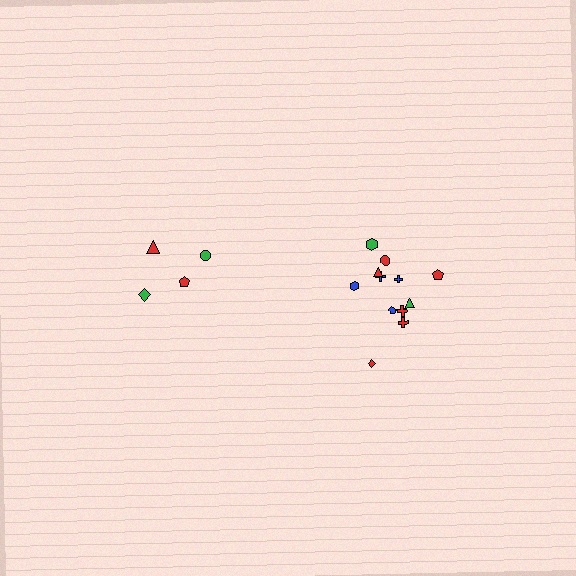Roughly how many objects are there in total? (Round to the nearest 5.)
Roughly 15 objects in total.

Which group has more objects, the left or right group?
The right group.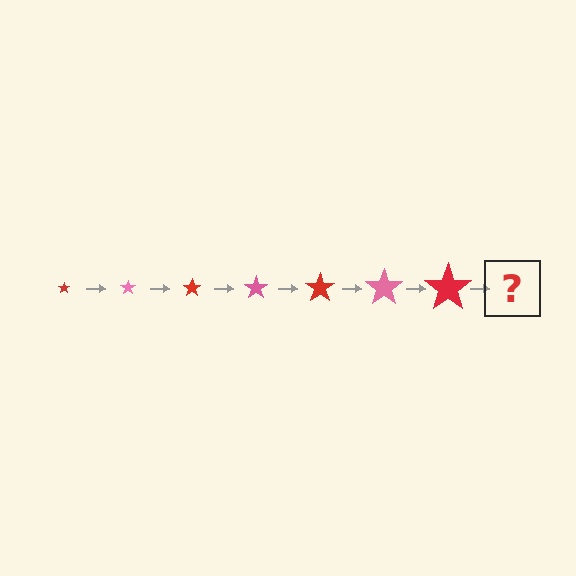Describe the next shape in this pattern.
It should be a pink star, larger than the previous one.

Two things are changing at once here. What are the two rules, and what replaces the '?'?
The two rules are that the star grows larger each step and the color cycles through red and pink. The '?' should be a pink star, larger than the previous one.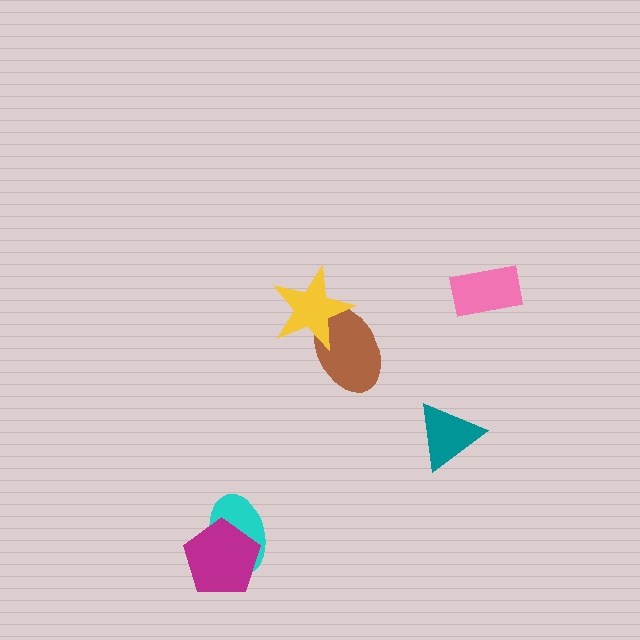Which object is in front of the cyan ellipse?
The magenta pentagon is in front of the cyan ellipse.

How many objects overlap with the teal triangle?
0 objects overlap with the teal triangle.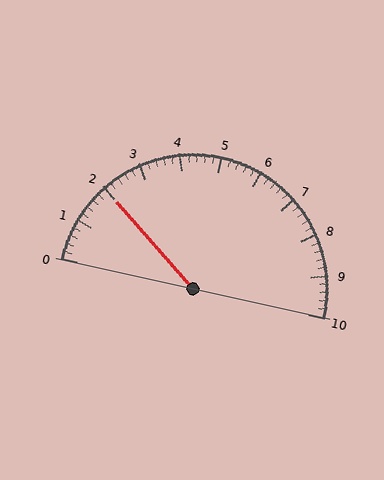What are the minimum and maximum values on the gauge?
The gauge ranges from 0 to 10.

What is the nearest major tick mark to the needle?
The nearest major tick mark is 2.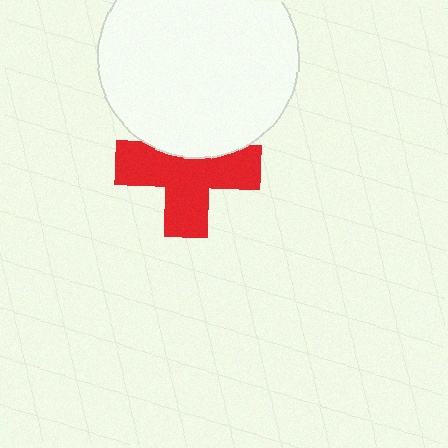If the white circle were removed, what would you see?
You would see the complete red cross.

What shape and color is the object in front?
The object in front is a white circle.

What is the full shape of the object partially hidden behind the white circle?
The partially hidden object is a red cross.